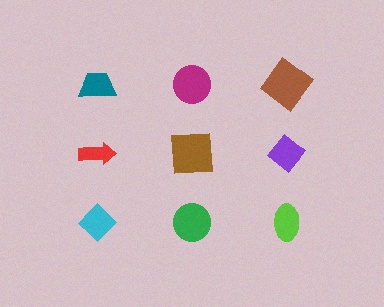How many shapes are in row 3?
3 shapes.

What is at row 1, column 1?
A teal trapezoid.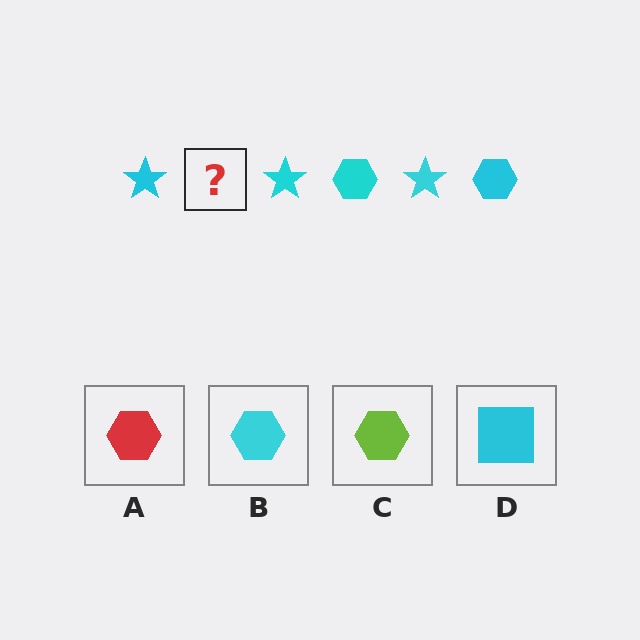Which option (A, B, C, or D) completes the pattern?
B.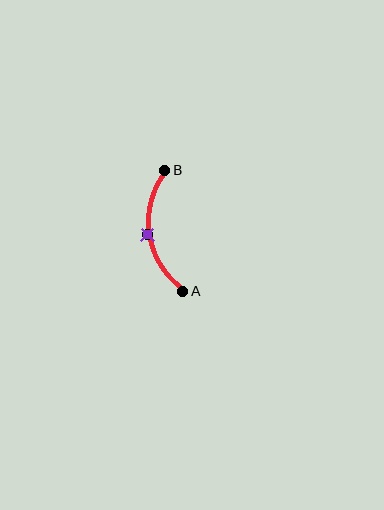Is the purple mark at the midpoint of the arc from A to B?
Yes. The purple mark lies on the arc at equal arc-length from both A and B — it is the arc midpoint.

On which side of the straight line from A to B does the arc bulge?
The arc bulges to the left of the straight line connecting A and B.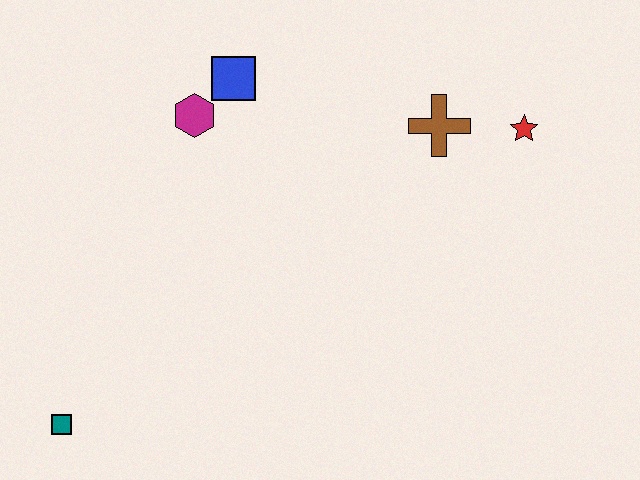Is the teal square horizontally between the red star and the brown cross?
No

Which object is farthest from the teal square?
The red star is farthest from the teal square.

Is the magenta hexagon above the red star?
Yes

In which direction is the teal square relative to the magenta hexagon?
The teal square is below the magenta hexagon.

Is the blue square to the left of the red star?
Yes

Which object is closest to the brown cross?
The red star is closest to the brown cross.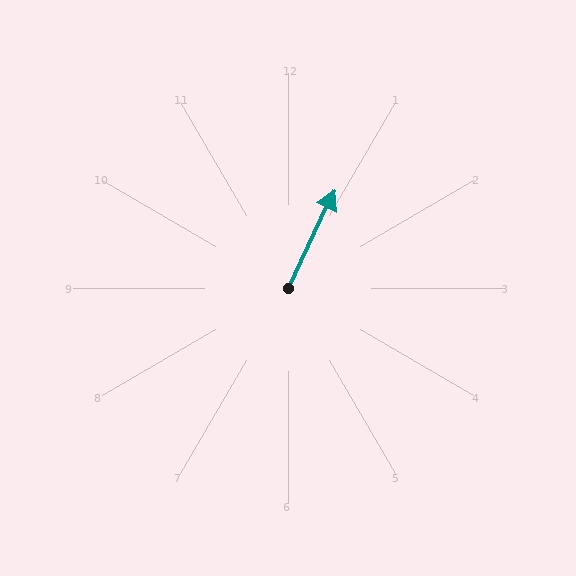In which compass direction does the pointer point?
Northeast.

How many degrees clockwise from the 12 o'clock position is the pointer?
Approximately 26 degrees.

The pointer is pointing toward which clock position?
Roughly 1 o'clock.